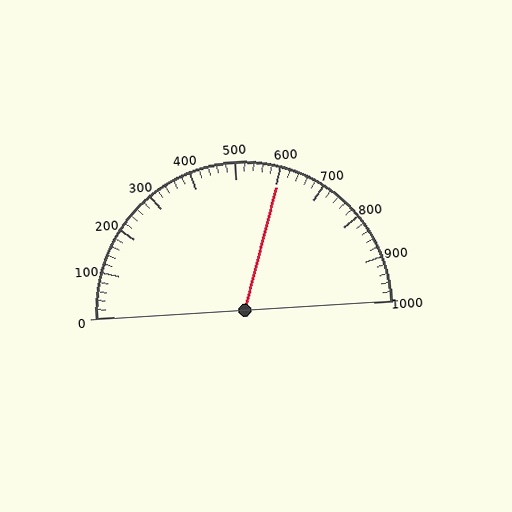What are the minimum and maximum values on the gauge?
The gauge ranges from 0 to 1000.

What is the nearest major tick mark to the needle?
The nearest major tick mark is 600.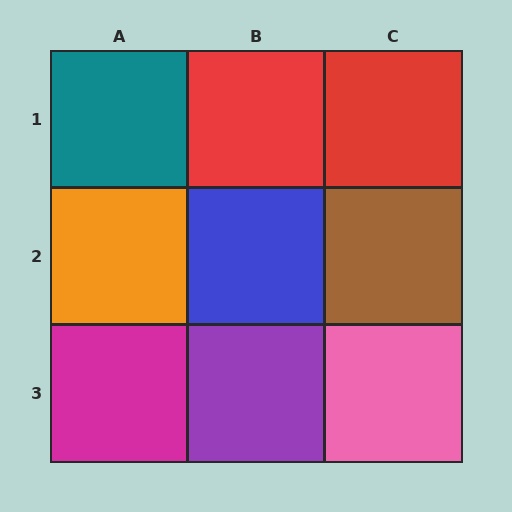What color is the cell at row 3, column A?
Magenta.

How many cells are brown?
1 cell is brown.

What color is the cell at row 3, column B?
Purple.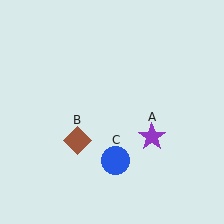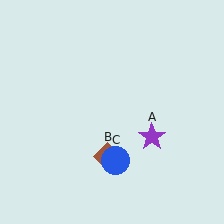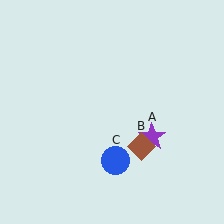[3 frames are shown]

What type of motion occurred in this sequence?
The brown diamond (object B) rotated counterclockwise around the center of the scene.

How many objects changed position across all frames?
1 object changed position: brown diamond (object B).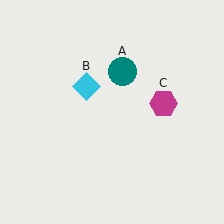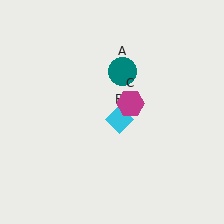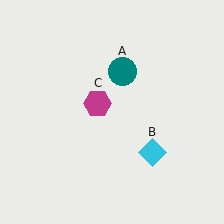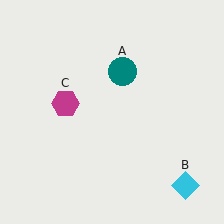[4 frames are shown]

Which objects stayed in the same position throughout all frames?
Teal circle (object A) remained stationary.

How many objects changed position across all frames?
2 objects changed position: cyan diamond (object B), magenta hexagon (object C).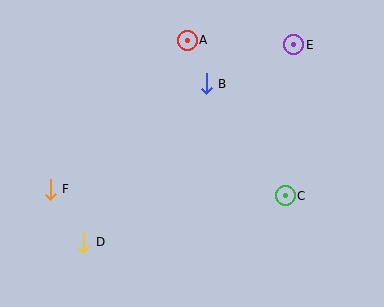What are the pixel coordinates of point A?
Point A is at (187, 40).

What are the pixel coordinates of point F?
Point F is at (50, 189).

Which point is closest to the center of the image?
Point B at (206, 84) is closest to the center.